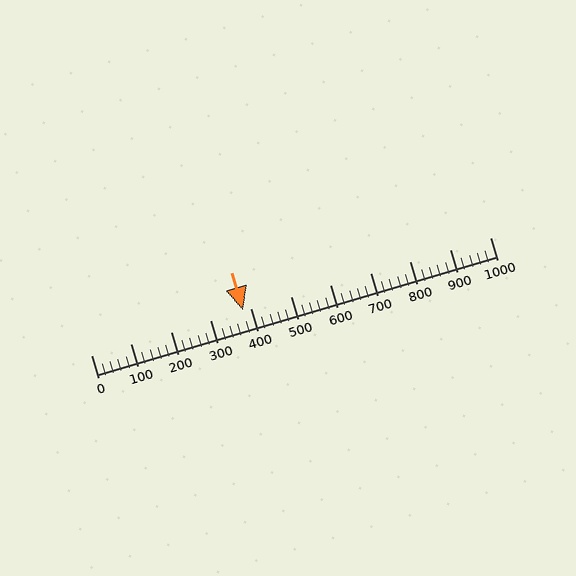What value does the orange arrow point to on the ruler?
The orange arrow points to approximately 380.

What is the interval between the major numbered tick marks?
The major tick marks are spaced 100 units apart.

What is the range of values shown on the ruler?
The ruler shows values from 0 to 1000.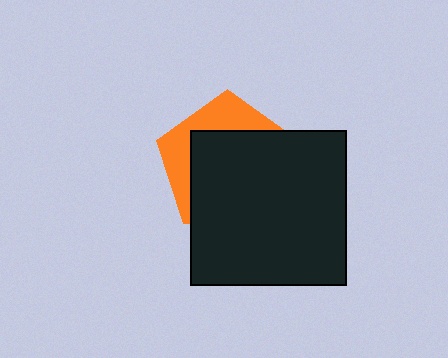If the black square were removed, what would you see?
You would see the complete orange pentagon.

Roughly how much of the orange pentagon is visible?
A small part of it is visible (roughly 32%).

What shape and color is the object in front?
The object in front is a black square.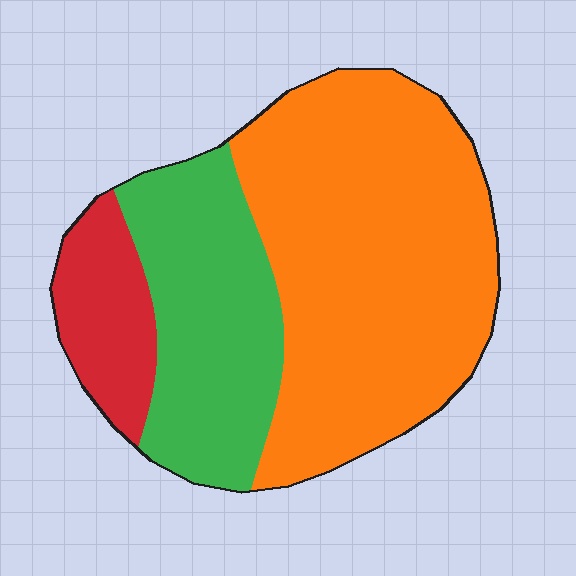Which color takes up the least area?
Red, at roughly 15%.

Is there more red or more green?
Green.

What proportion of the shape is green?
Green covers 29% of the shape.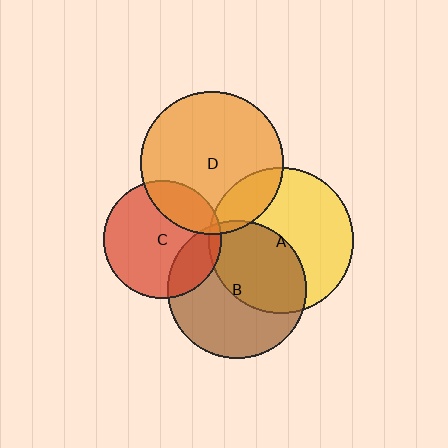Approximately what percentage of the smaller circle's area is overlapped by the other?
Approximately 15%.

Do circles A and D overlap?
Yes.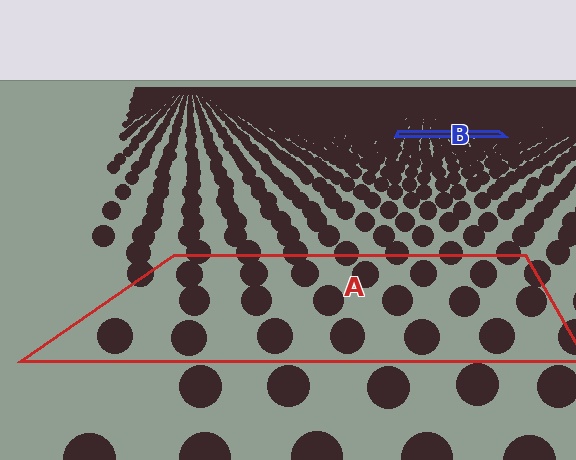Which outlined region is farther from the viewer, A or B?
Region B is farther from the viewer — the texture elements inside it appear smaller and more densely packed.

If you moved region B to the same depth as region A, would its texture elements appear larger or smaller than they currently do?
They would appear larger. At a closer depth, the same texture elements are projected at a bigger on-screen size.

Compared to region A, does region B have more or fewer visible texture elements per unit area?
Region B has more texture elements per unit area — they are packed more densely because it is farther away.